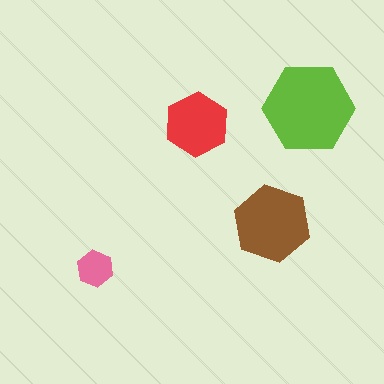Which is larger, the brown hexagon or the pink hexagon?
The brown one.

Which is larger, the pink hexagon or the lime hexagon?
The lime one.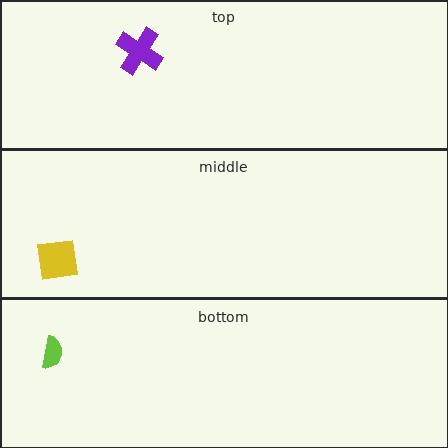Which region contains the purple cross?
The top region.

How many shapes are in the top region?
1.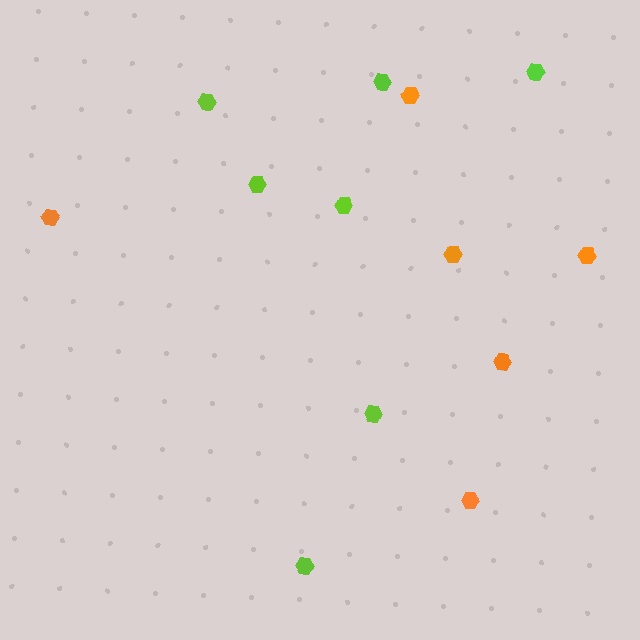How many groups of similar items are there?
There are 2 groups: one group of orange hexagons (6) and one group of lime hexagons (7).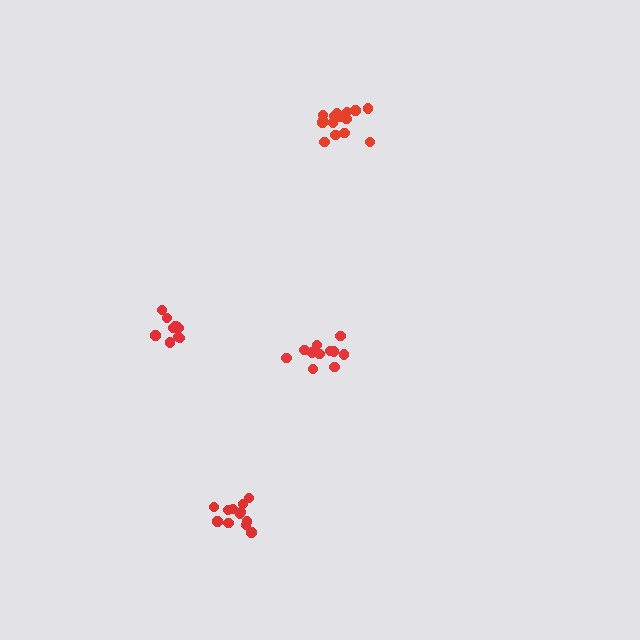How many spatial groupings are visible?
There are 4 spatial groupings.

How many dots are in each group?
Group 1: 15 dots, Group 2: 11 dots, Group 3: 12 dots, Group 4: 10 dots (48 total).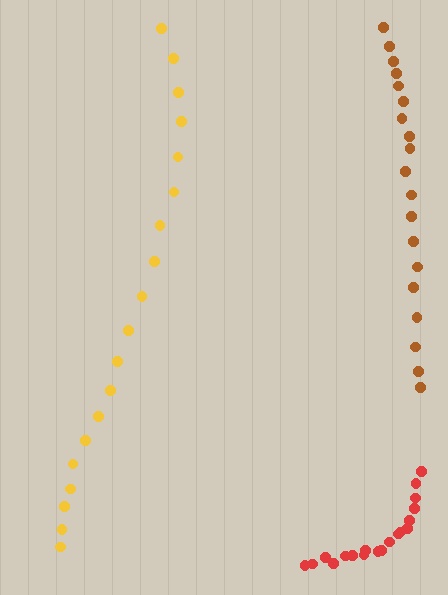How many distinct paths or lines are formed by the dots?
There are 3 distinct paths.